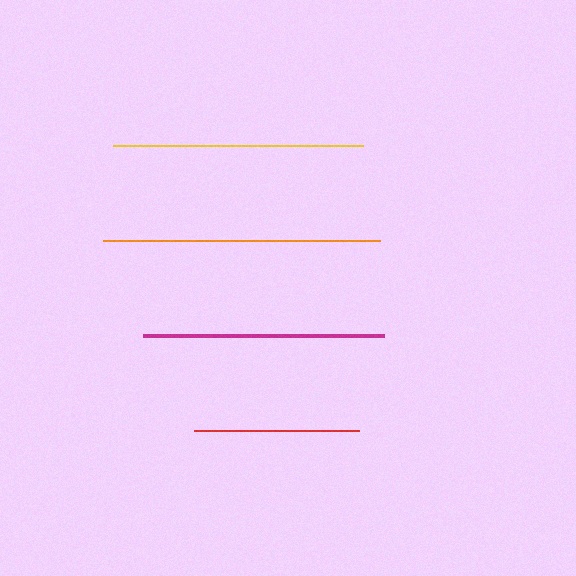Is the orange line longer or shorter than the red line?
The orange line is longer than the red line.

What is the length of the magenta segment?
The magenta segment is approximately 241 pixels long.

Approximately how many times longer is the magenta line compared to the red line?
The magenta line is approximately 1.5 times the length of the red line.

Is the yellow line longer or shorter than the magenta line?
The yellow line is longer than the magenta line.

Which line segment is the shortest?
The red line is the shortest at approximately 165 pixels.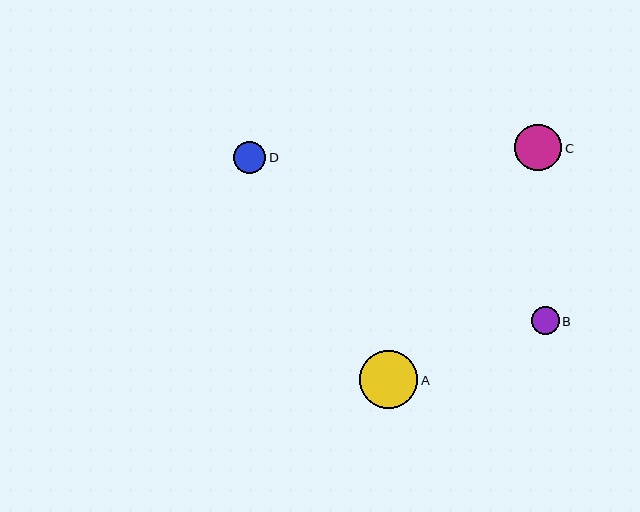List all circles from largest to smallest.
From largest to smallest: A, C, D, B.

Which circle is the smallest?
Circle B is the smallest with a size of approximately 28 pixels.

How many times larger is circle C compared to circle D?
Circle C is approximately 1.4 times the size of circle D.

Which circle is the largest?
Circle A is the largest with a size of approximately 58 pixels.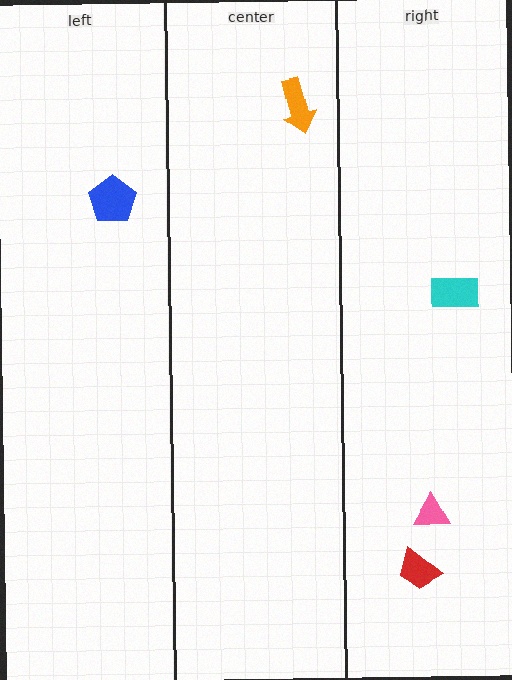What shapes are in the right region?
The pink triangle, the cyan rectangle, the red trapezoid.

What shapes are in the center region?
The orange arrow.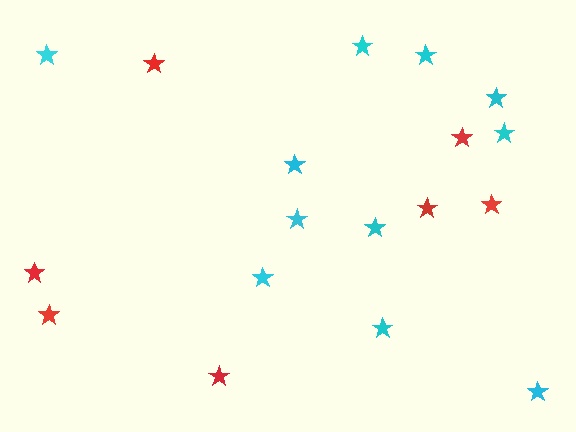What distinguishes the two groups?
There are 2 groups: one group of red stars (7) and one group of cyan stars (11).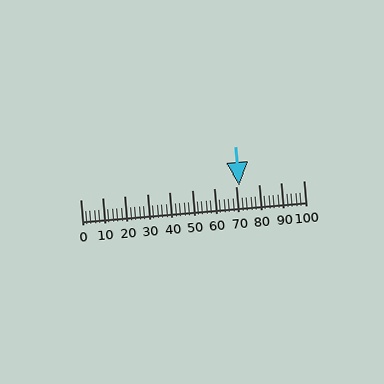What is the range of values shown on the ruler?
The ruler shows values from 0 to 100.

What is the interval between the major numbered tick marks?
The major tick marks are spaced 10 units apart.